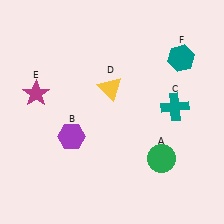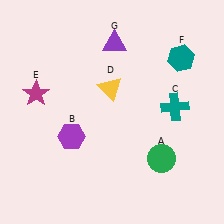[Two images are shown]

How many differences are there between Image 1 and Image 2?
There is 1 difference between the two images.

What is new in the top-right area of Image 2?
A purple triangle (G) was added in the top-right area of Image 2.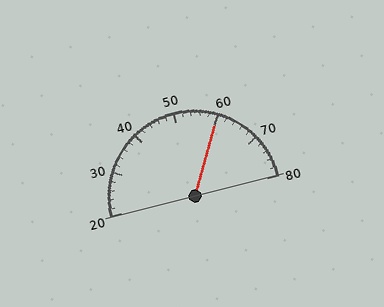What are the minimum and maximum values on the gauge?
The gauge ranges from 20 to 80.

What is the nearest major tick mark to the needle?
The nearest major tick mark is 60.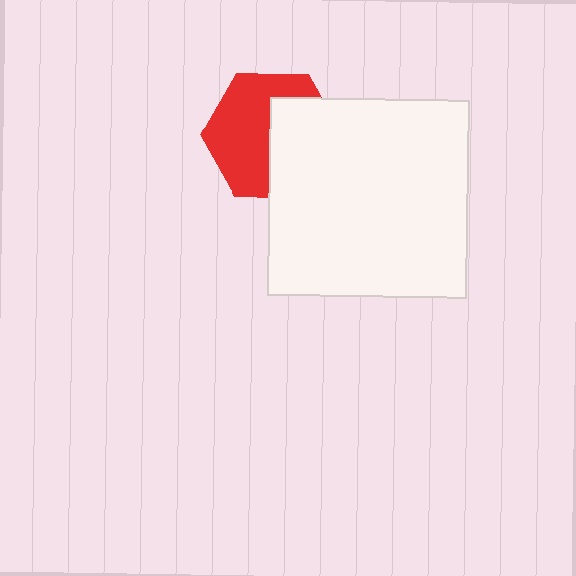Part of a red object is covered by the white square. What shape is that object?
It is a hexagon.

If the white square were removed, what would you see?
You would see the complete red hexagon.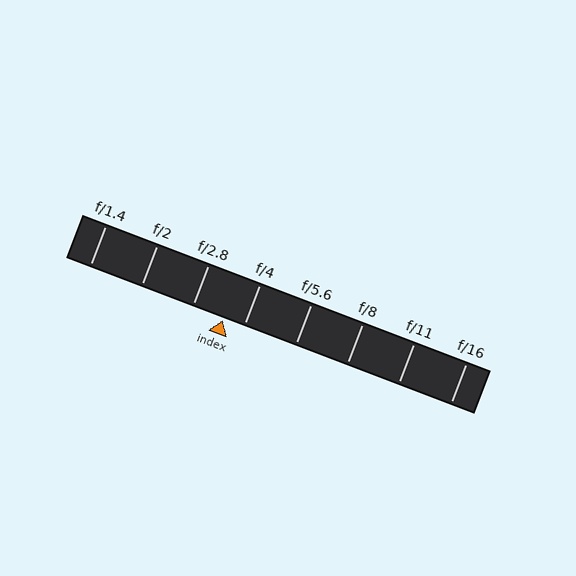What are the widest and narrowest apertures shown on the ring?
The widest aperture shown is f/1.4 and the narrowest is f/16.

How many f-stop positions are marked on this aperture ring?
There are 8 f-stop positions marked.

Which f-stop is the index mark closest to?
The index mark is closest to f/4.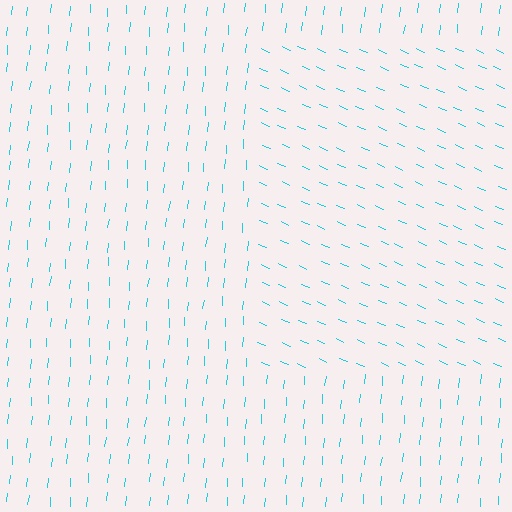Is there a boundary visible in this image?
Yes, there is a texture boundary formed by a change in line orientation.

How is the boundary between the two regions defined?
The boundary is defined purely by a change in line orientation (approximately 72 degrees difference). All lines are the same color and thickness.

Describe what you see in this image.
The image is filled with small cyan line segments. A rectangle region in the image has lines oriented differently from the surrounding lines, creating a visible texture boundary.